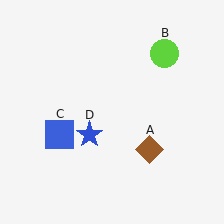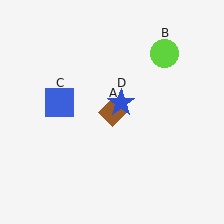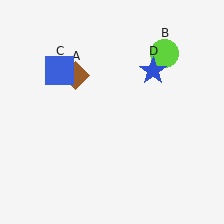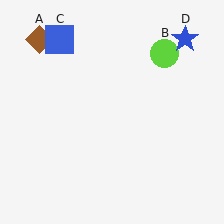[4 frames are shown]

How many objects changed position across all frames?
3 objects changed position: brown diamond (object A), blue square (object C), blue star (object D).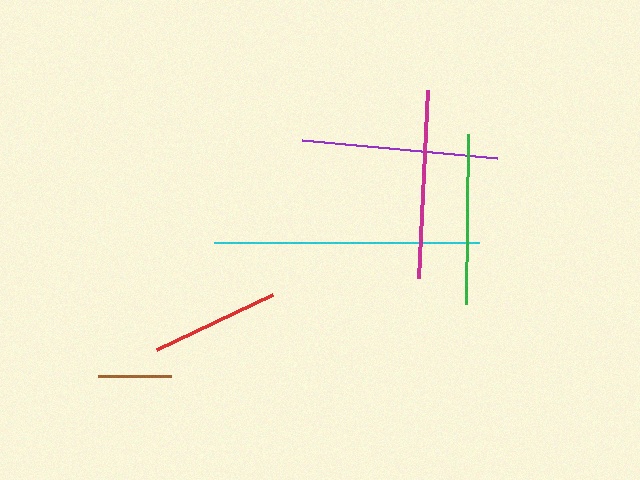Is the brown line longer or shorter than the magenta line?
The magenta line is longer than the brown line.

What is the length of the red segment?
The red segment is approximately 129 pixels long.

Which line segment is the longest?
The cyan line is the longest at approximately 265 pixels.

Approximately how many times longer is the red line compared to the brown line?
The red line is approximately 1.8 times the length of the brown line.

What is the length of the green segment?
The green segment is approximately 170 pixels long.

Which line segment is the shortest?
The brown line is the shortest at approximately 73 pixels.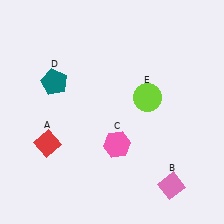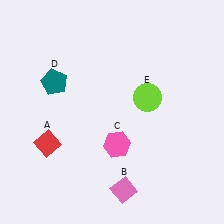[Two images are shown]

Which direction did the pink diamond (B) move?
The pink diamond (B) moved left.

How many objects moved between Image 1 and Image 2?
1 object moved between the two images.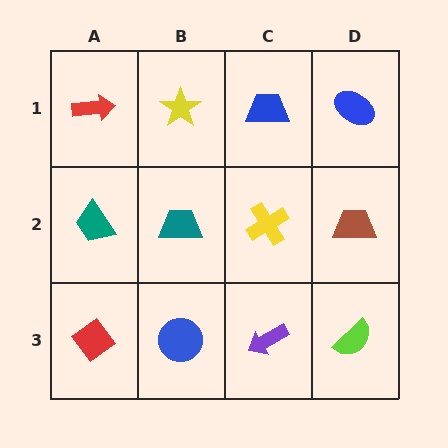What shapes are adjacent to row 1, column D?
A brown trapezoid (row 2, column D), a blue trapezoid (row 1, column C).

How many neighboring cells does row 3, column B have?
3.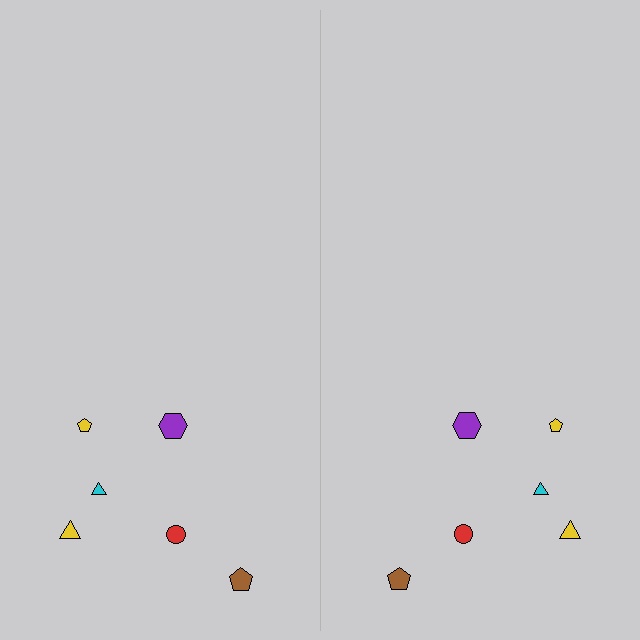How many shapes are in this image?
There are 12 shapes in this image.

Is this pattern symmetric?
Yes, this pattern has bilateral (reflection) symmetry.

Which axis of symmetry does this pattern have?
The pattern has a vertical axis of symmetry running through the center of the image.